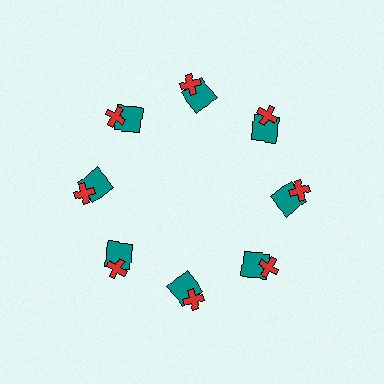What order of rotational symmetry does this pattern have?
This pattern has 8-fold rotational symmetry.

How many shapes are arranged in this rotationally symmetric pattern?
There are 16 shapes, arranged in 8 groups of 2.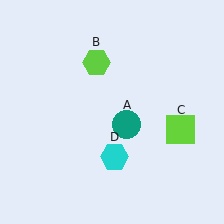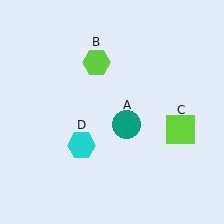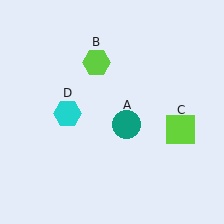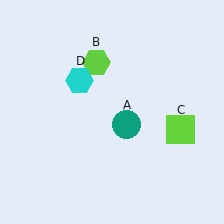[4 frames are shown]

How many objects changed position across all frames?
1 object changed position: cyan hexagon (object D).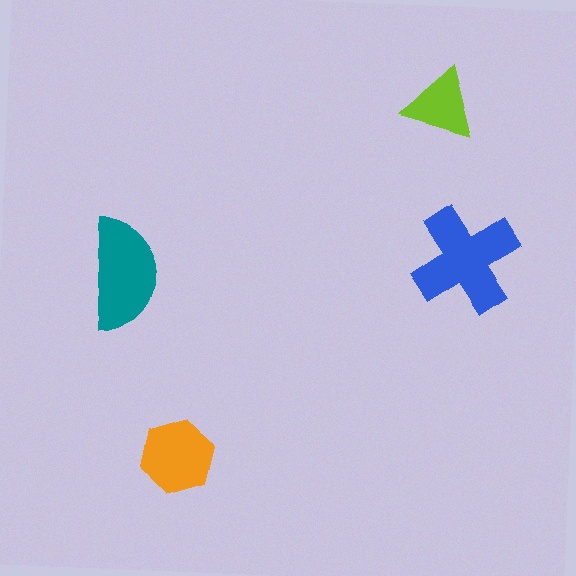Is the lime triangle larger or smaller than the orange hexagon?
Smaller.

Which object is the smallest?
The lime triangle.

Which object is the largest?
The blue cross.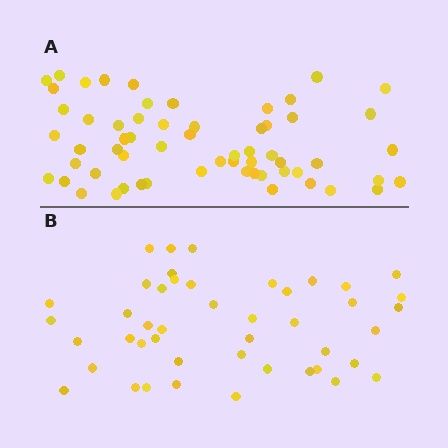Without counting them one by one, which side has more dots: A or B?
Region A (the top region) has more dots.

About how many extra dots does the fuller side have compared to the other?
Region A has approximately 15 more dots than region B.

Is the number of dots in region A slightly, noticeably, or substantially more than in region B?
Region A has noticeably more, but not dramatically so. The ratio is roughly 1.3 to 1.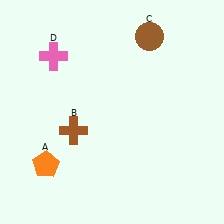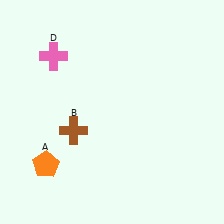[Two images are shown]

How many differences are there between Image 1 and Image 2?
There is 1 difference between the two images.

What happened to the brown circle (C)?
The brown circle (C) was removed in Image 2. It was in the top-right area of Image 1.